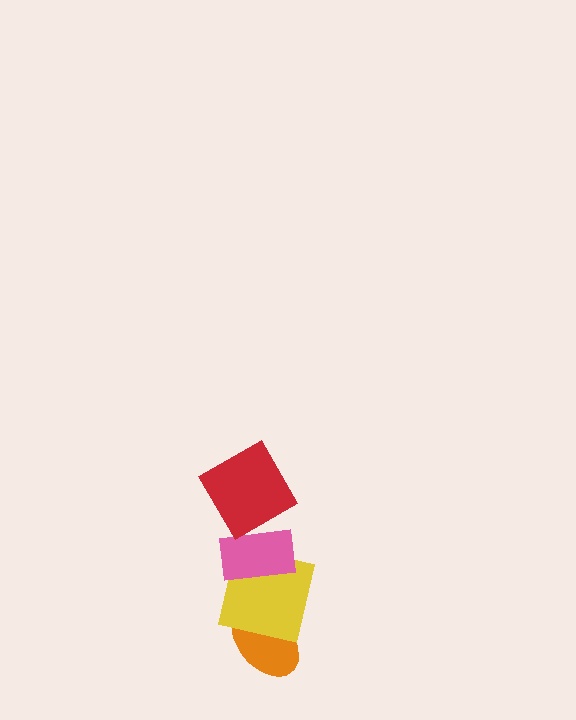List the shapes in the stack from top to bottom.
From top to bottom: the red diamond, the pink rectangle, the yellow square, the orange ellipse.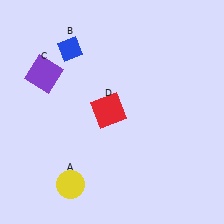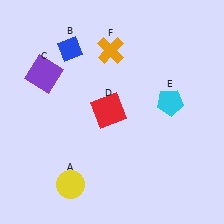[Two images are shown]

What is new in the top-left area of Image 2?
An orange cross (F) was added in the top-left area of Image 2.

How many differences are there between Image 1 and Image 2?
There are 2 differences between the two images.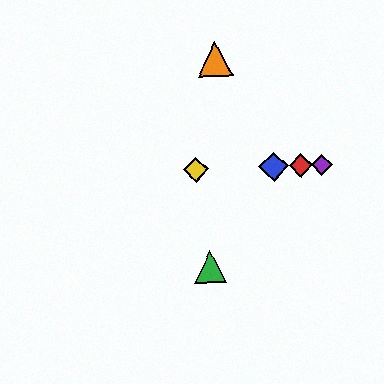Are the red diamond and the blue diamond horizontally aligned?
Yes, both are at y≈165.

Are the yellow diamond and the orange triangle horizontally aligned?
No, the yellow diamond is at y≈169 and the orange triangle is at y≈59.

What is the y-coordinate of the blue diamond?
The blue diamond is at y≈167.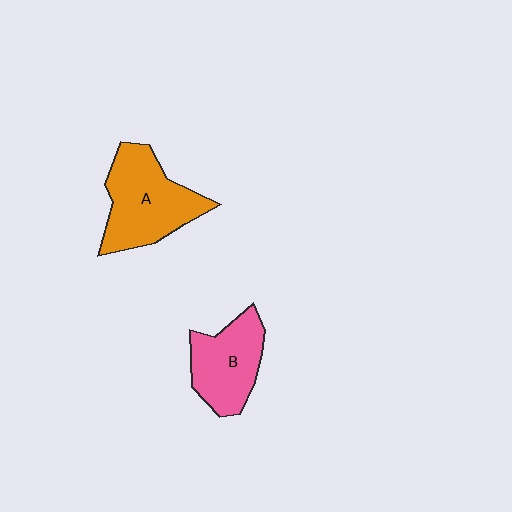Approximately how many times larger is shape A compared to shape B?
Approximately 1.3 times.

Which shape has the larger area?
Shape A (orange).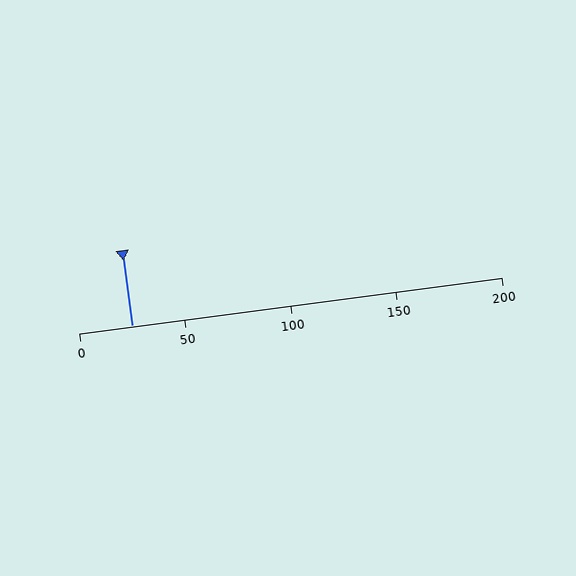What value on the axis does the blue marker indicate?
The marker indicates approximately 25.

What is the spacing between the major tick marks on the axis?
The major ticks are spaced 50 apart.